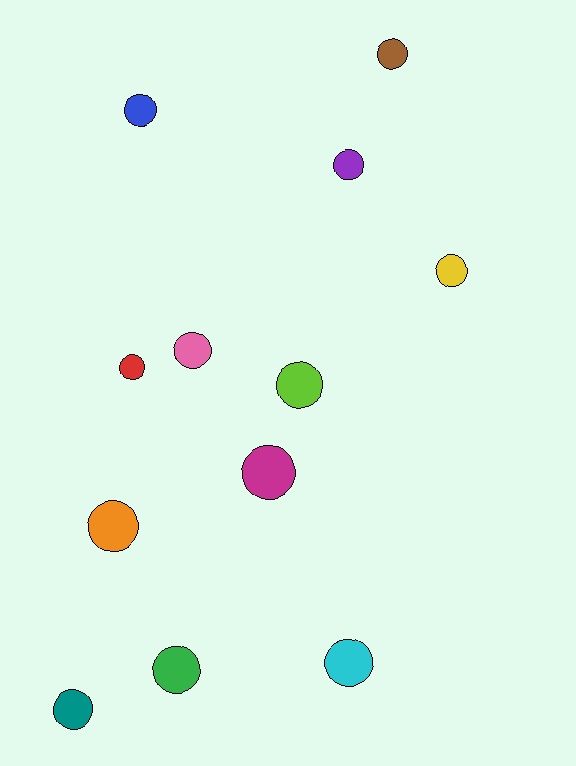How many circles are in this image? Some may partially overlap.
There are 12 circles.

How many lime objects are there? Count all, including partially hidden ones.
There is 1 lime object.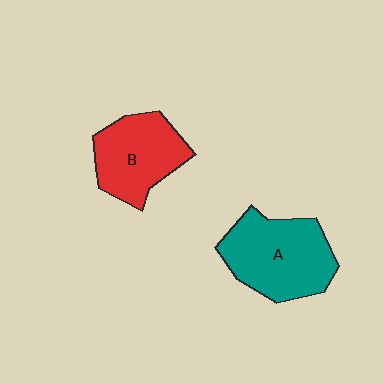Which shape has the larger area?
Shape A (teal).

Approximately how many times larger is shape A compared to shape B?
Approximately 1.2 times.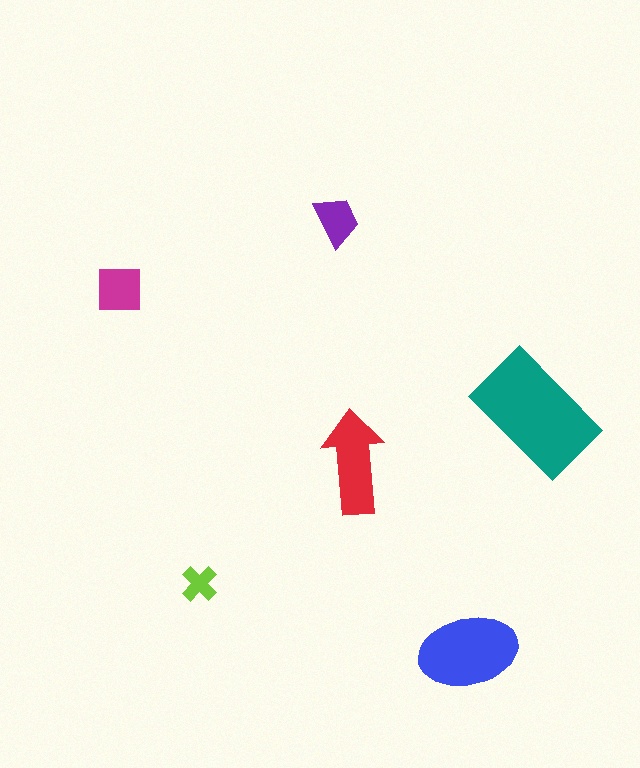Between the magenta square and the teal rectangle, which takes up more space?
The teal rectangle.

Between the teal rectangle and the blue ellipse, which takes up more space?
The teal rectangle.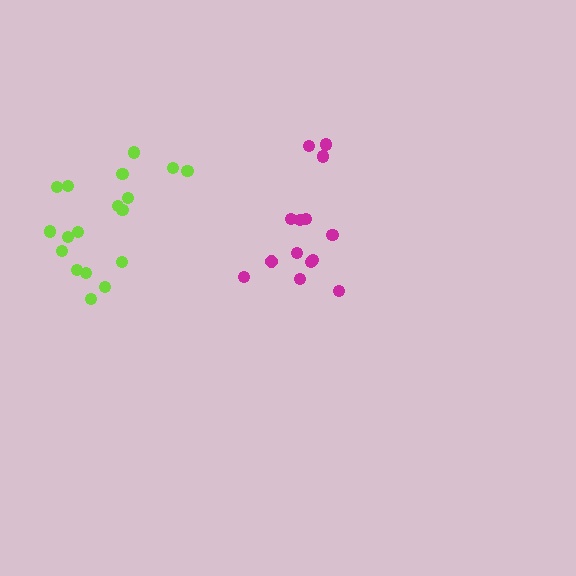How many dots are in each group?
Group 1: 14 dots, Group 2: 18 dots (32 total).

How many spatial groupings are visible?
There are 2 spatial groupings.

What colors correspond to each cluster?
The clusters are colored: magenta, lime.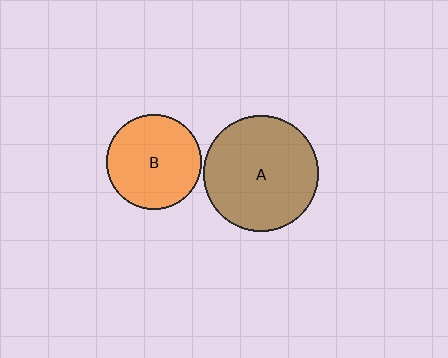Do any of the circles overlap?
No, none of the circles overlap.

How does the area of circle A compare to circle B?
Approximately 1.5 times.